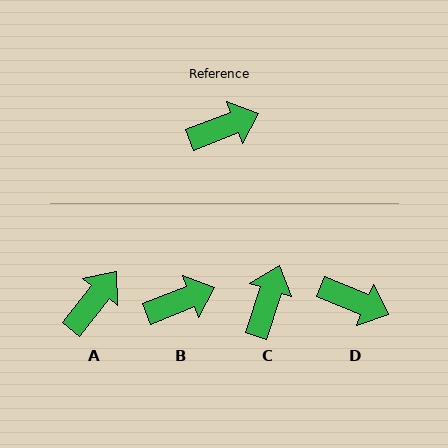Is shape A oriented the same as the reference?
No, it is off by about 31 degrees.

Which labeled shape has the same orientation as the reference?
B.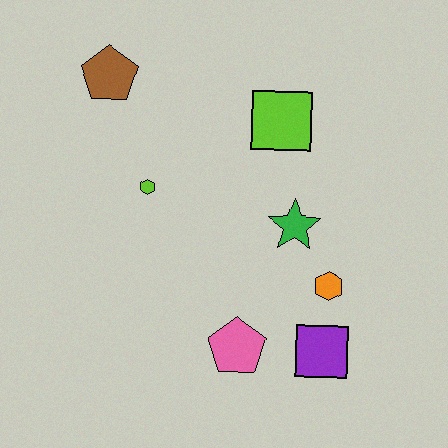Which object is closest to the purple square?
The orange hexagon is closest to the purple square.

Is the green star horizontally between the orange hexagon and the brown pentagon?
Yes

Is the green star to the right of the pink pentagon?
Yes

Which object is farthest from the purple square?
The brown pentagon is farthest from the purple square.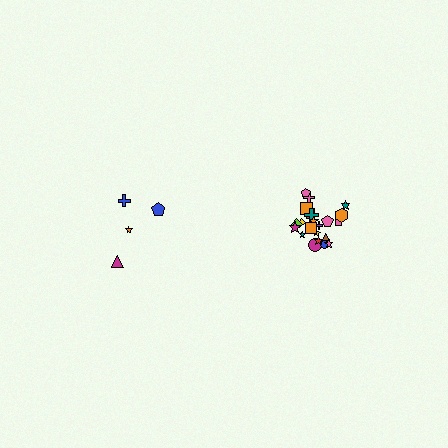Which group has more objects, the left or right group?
The right group.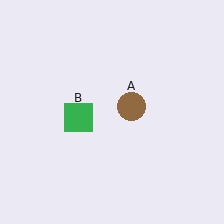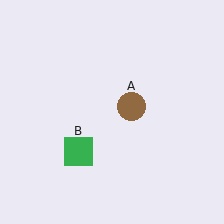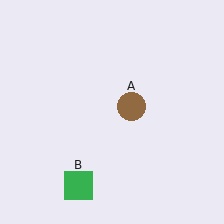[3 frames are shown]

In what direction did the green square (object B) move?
The green square (object B) moved down.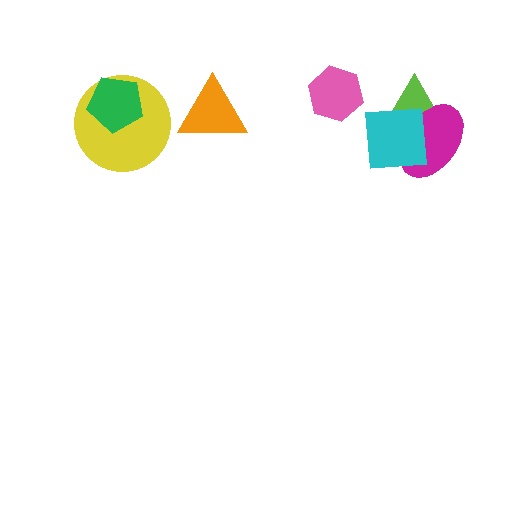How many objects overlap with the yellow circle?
1 object overlaps with the yellow circle.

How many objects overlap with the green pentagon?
1 object overlaps with the green pentagon.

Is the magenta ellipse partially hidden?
Yes, it is partially covered by another shape.